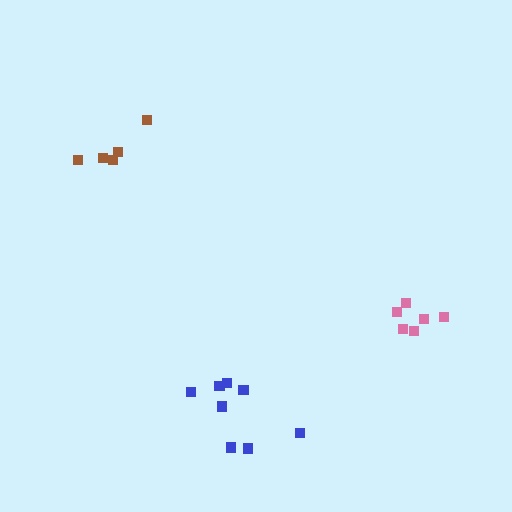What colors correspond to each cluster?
The clusters are colored: blue, pink, brown.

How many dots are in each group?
Group 1: 8 dots, Group 2: 6 dots, Group 3: 5 dots (19 total).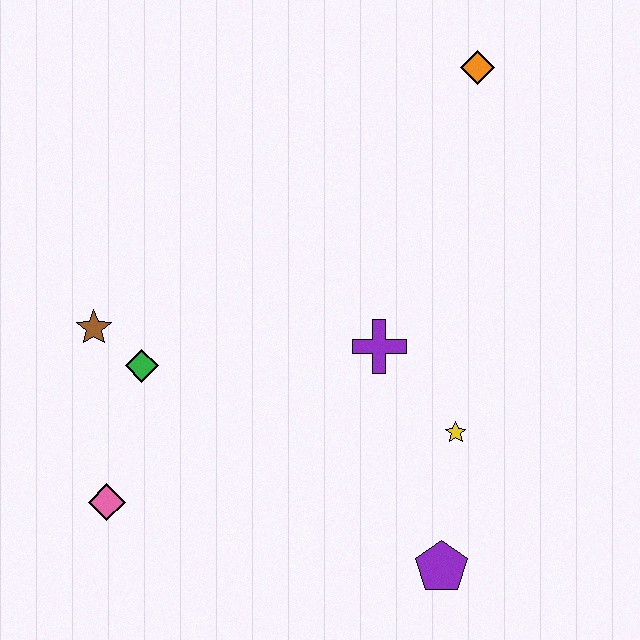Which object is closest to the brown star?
The green diamond is closest to the brown star.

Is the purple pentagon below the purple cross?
Yes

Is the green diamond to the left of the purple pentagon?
Yes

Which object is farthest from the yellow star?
The brown star is farthest from the yellow star.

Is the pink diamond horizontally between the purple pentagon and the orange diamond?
No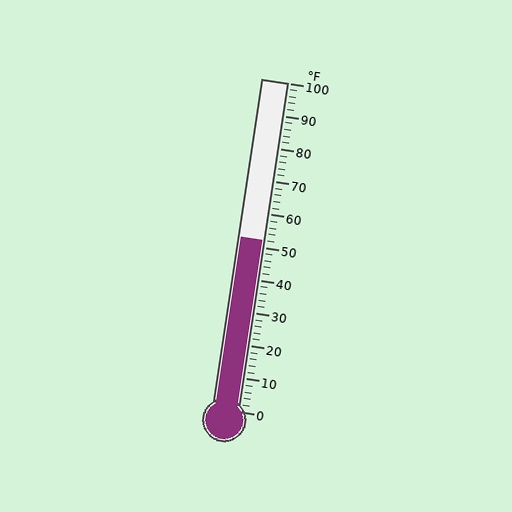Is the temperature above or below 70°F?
The temperature is below 70°F.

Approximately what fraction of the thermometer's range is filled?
The thermometer is filled to approximately 50% of its range.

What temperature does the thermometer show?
The thermometer shows approximately 52°F.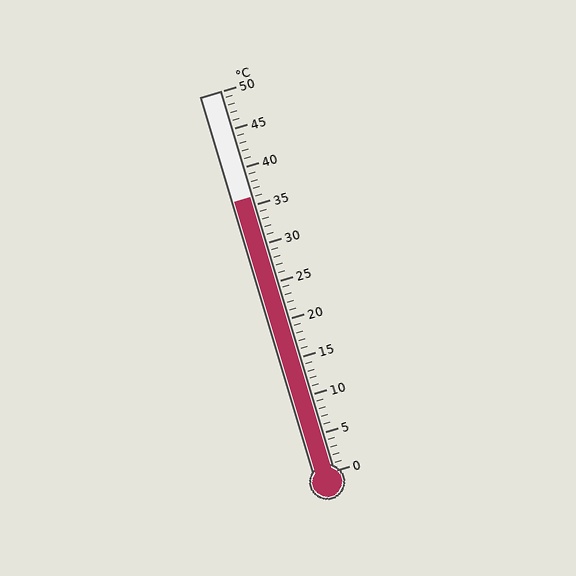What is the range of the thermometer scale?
The thermometer scale ranges from 0°C to 50°C.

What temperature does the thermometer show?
The thermometer shows approximately 36°C.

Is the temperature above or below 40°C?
The temperature is below 40°C.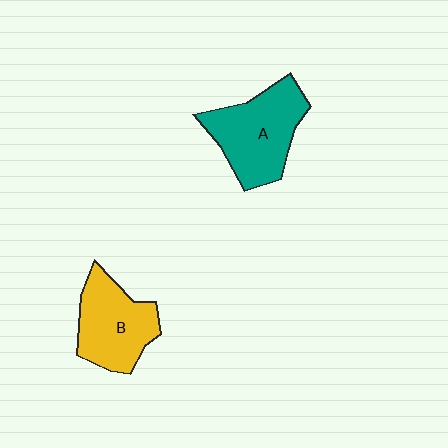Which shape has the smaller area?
Shape B (yellow).